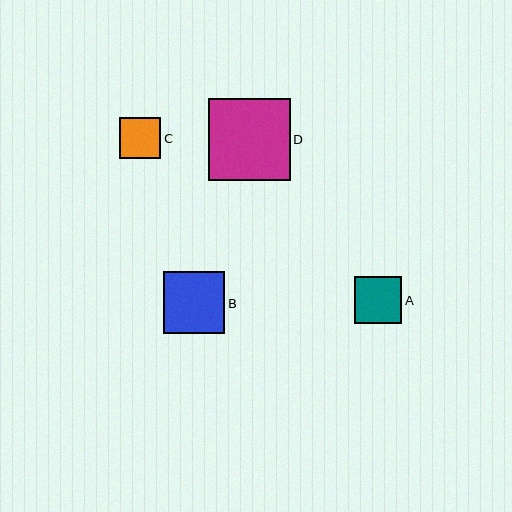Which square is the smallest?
Square C is the smallest with a size of approximately 41 pixels.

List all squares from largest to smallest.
From largest to smallest: D, B, A, C.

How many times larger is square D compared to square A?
Square D is approximately 1.7 times the size of square A.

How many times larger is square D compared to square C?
Square D is approximately 2.0 times the size of square C.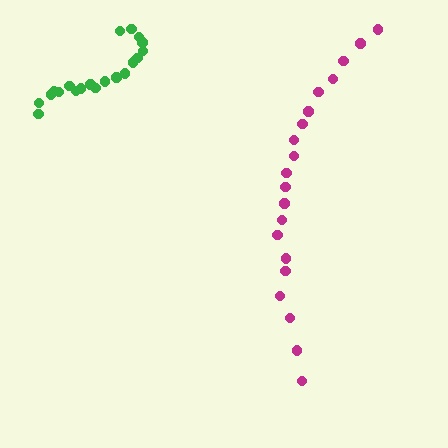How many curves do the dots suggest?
There are 2 distinct paths.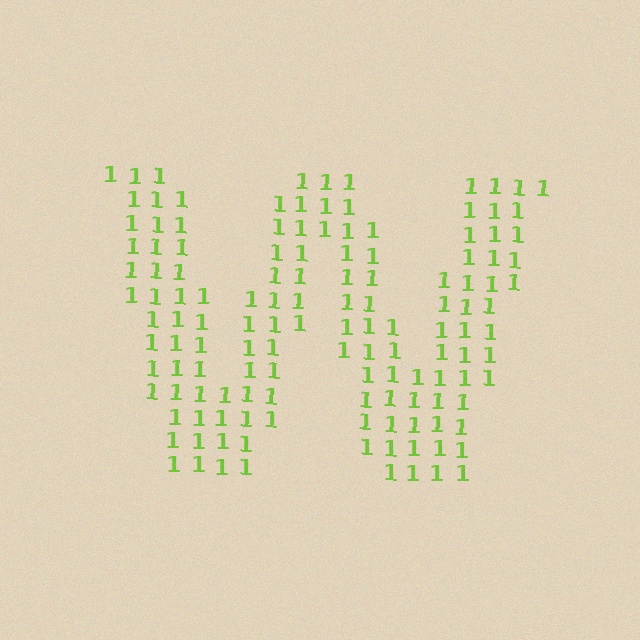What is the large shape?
The large shape is the letter W.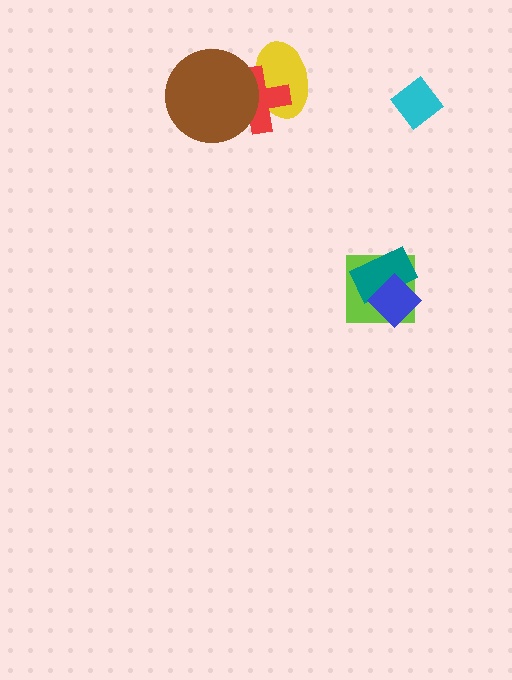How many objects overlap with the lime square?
2 objects overlap with the lime square.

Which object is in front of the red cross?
The brown circle is in front of the red cross.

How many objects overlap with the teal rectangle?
2 objects overlap with the teal rectangle.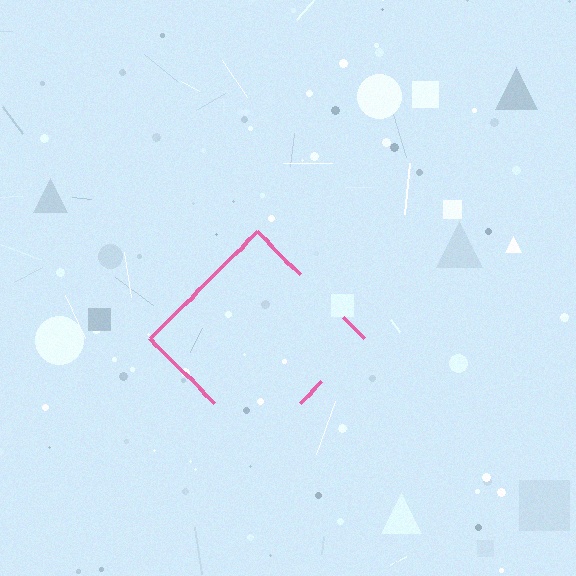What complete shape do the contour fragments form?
The contour fragments form a diamond.